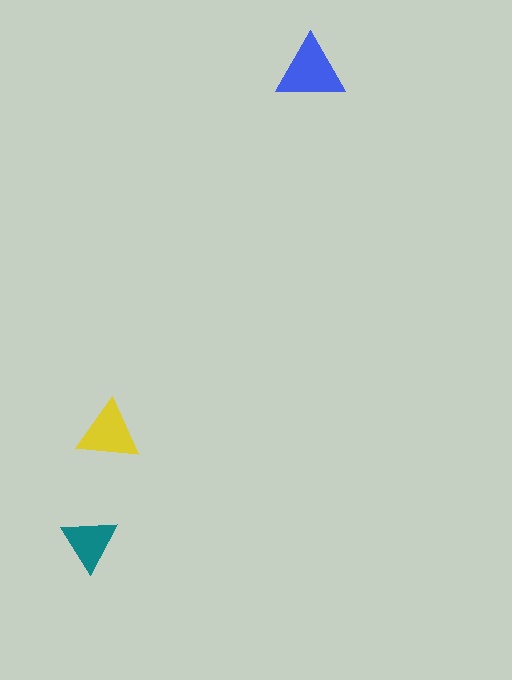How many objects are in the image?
There are 3 objects in the image.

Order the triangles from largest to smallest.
the blue one, the yellow one, the teal one.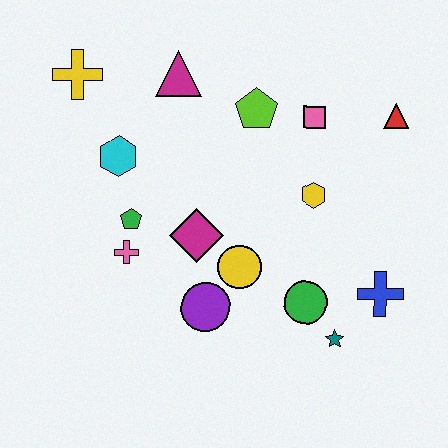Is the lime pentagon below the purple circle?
No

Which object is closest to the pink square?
The lime pentagon is closest to the pink square.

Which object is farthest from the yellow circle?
The yellow cross is farthest from the yellow circle.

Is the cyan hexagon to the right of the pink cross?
No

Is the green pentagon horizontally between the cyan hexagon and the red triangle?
Yes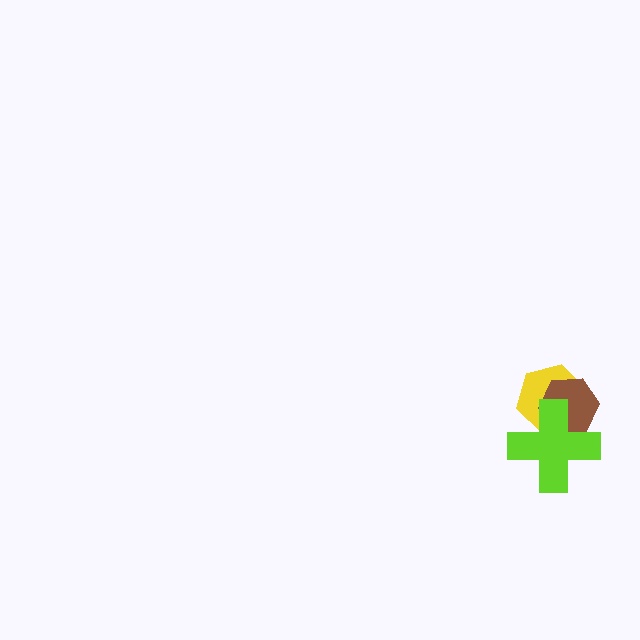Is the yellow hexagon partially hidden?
Yes, it is partially covered by another shape.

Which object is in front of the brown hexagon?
The lime cross is in front of the brown hexagon.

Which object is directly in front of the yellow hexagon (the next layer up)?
The brown hexagon is directly in front of the yellow hexagon.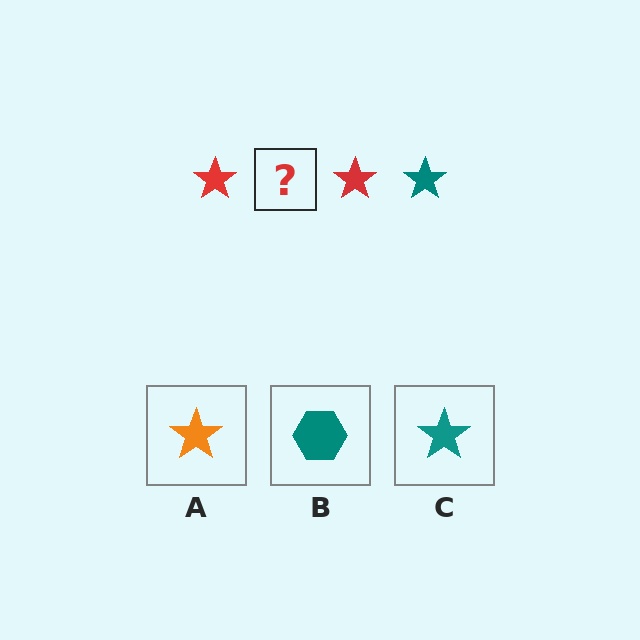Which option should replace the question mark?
Option C.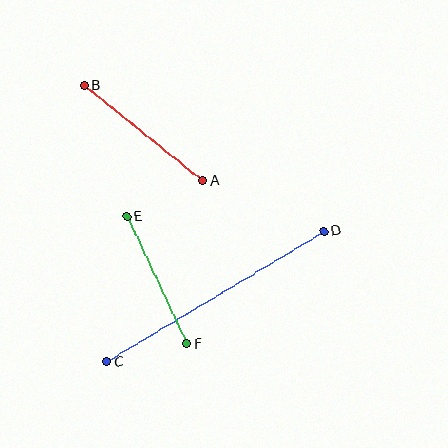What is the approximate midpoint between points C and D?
The midpoint is at approximately (215, 296) pixels.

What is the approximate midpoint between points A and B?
The midpoint is at approximately (143, 133) pixels.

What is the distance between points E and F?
The distance is approximately 140 pixels.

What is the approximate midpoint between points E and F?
The midpoint is at approximately (157, 280) pixels.